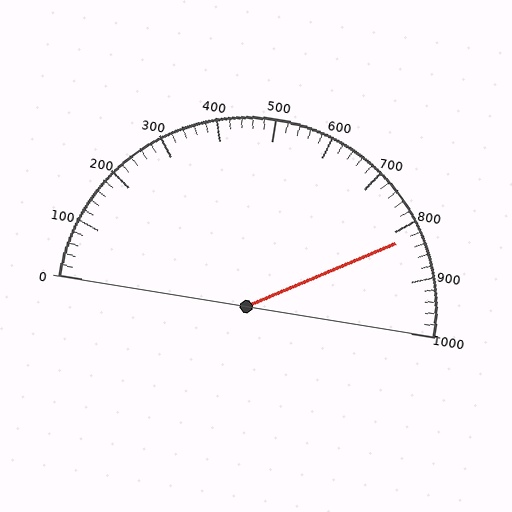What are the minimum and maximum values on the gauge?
The gauge ranges from 0 to 1000.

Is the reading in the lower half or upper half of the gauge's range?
The reading is in the upper half of the range (0 to 1000).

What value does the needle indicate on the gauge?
The needle indicates approximately 820.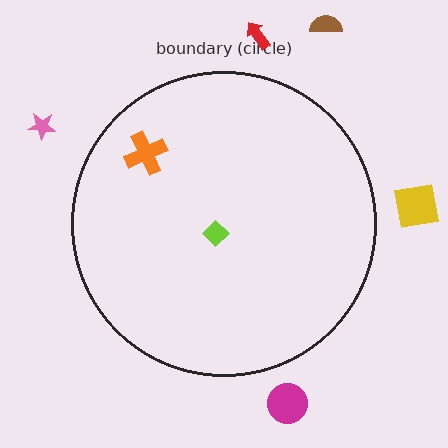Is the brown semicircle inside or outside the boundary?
Outside.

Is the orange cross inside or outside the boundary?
Inside.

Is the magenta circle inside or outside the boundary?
Outside.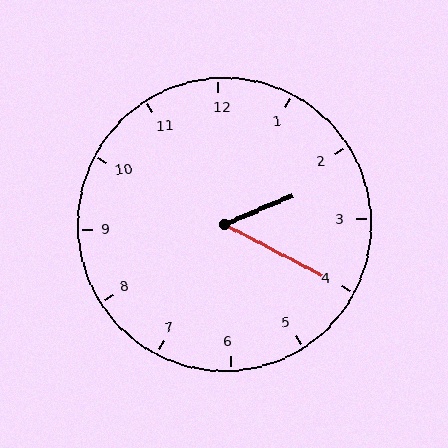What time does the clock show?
2:20.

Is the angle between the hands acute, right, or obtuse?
It is acute.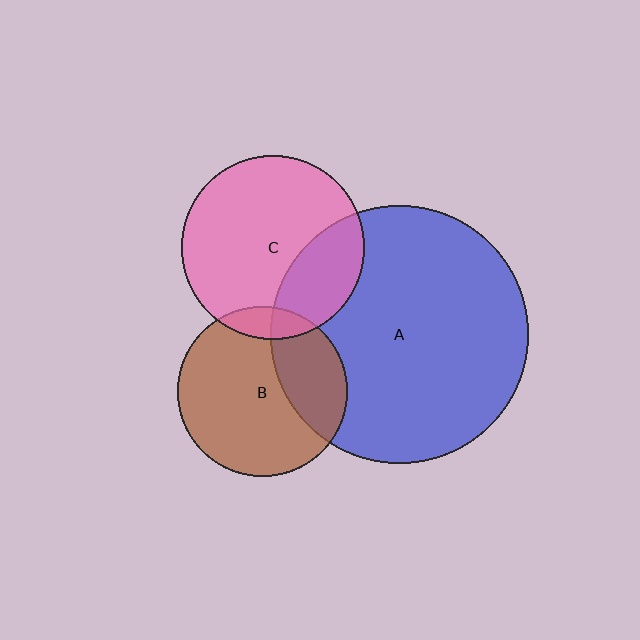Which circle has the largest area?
Circle A (blue).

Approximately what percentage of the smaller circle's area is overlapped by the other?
Approximately 25%.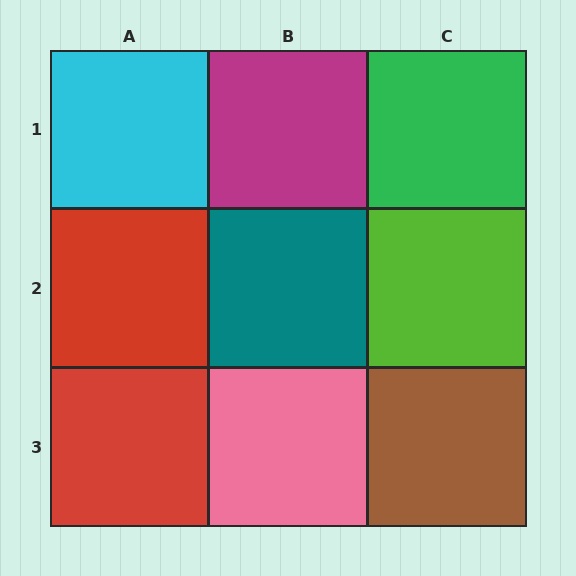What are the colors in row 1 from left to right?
Cyan, magenta, green.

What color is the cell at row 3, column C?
Brown.